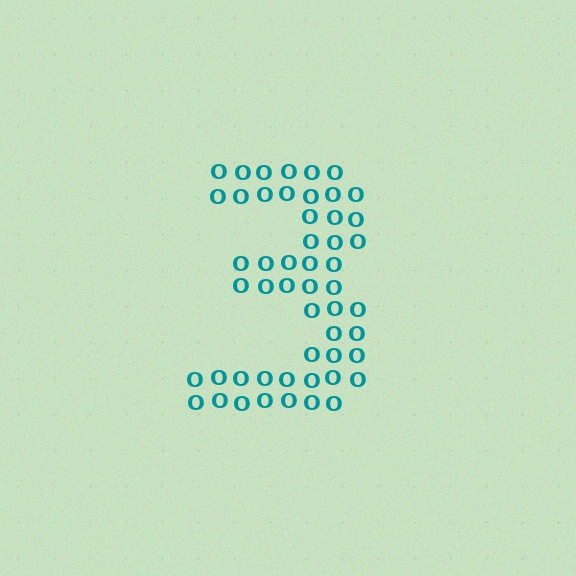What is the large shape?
The large shape is the digit 3.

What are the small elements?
The small elements are letter O's.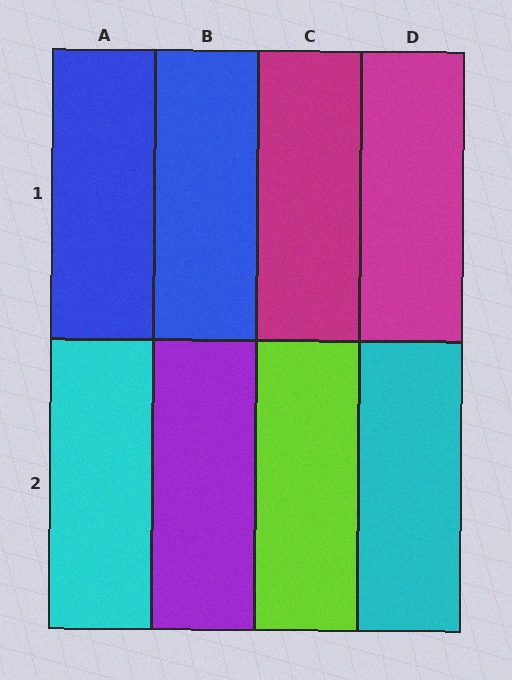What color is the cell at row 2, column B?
Purple.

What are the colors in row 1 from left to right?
Blue, blue, magenta, magenta.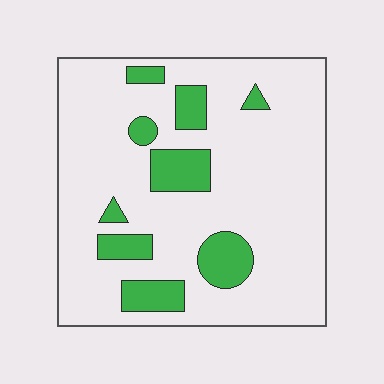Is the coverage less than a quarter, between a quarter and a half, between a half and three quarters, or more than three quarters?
Less than a quarter.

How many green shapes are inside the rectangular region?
9.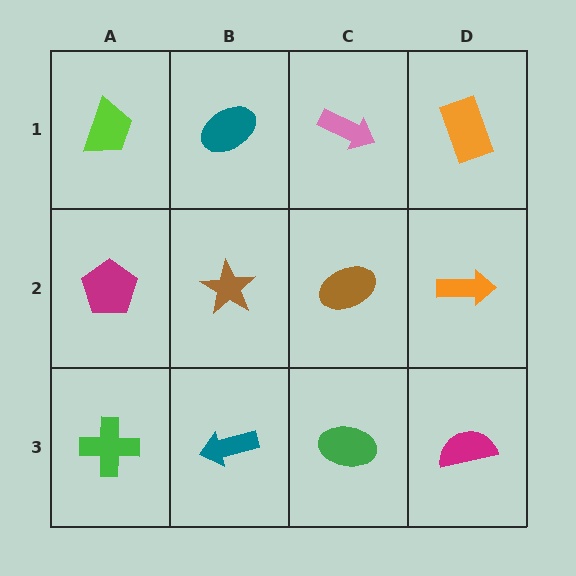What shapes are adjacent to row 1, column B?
A brown star (row 2, column B), a lime trapezoid (row 1, column A), a pink arrow (row 1, column C).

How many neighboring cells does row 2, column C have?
4.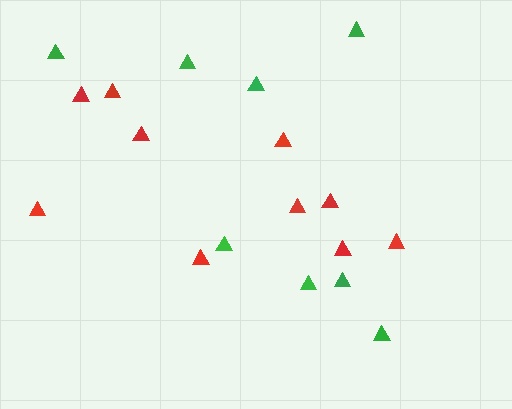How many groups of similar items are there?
There are 2 groups: one group of red triangles (10) and one group of green triangles (8).